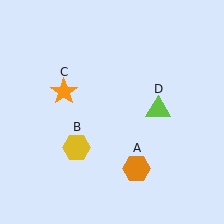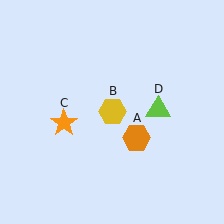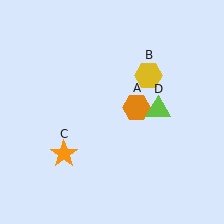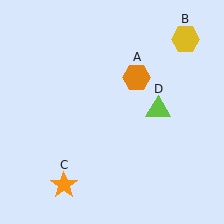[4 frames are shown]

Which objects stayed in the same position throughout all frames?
Lime triangle (object D) remained stationary.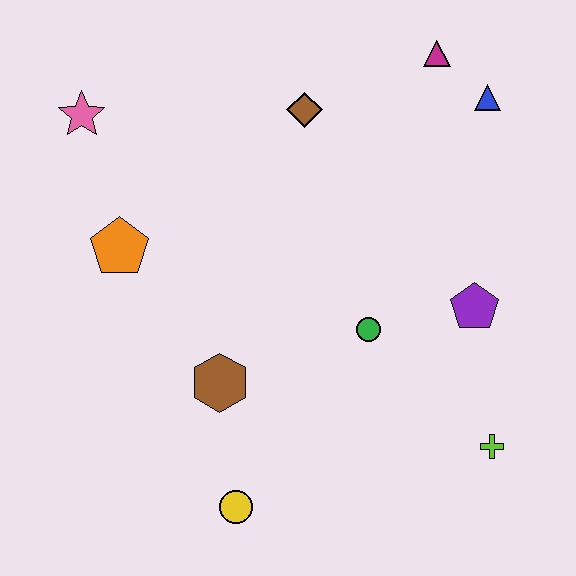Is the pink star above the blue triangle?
No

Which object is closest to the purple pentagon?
The green circle is closest to the purple pentagon.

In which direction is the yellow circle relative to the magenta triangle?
The yellow circle is below the magenta triangle.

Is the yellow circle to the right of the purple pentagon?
No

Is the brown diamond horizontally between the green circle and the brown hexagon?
Yes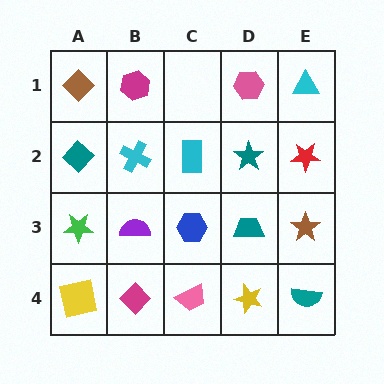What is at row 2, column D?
A teal star.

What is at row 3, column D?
A teal trapezoid.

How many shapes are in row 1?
4 shapes.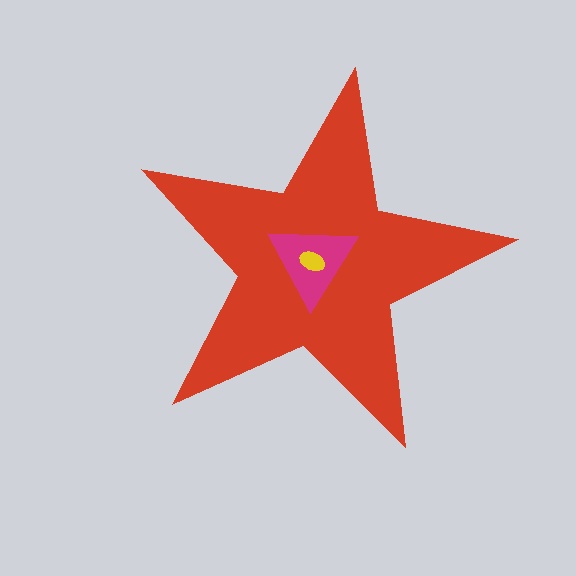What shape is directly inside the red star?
The magenta triangle.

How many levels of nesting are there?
3.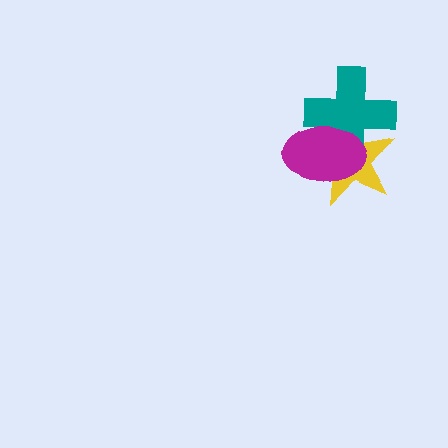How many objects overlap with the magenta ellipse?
2 objects overlap with the magenta ellipse.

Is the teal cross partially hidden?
Yes, it is partially covered by another shape.